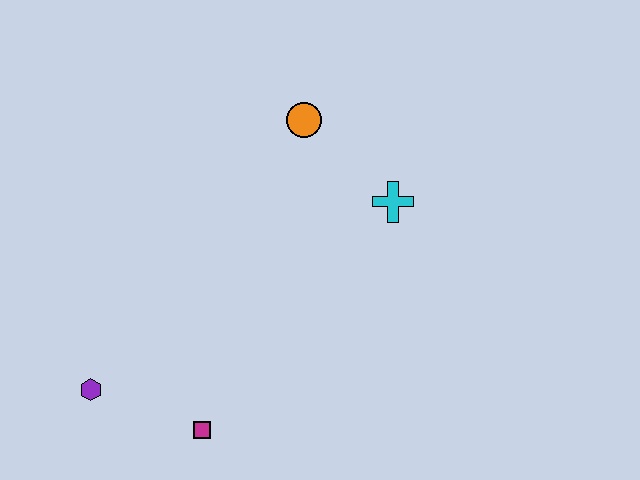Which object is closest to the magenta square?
The purple hexagon is closest to the magenta square.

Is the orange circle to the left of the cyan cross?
Yes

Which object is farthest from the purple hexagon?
The cyan cross is farthest from the purple hexagon.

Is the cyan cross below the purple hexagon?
No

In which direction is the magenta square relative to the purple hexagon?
The magenta square is to the right of the purple hexagon.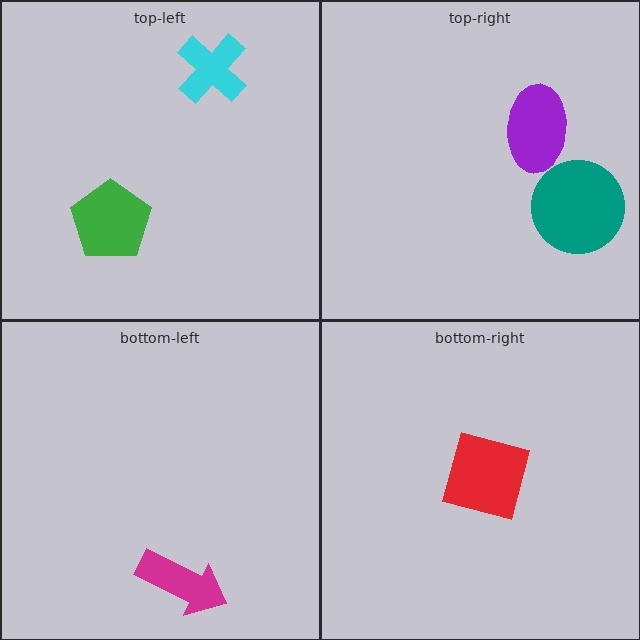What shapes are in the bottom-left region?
The magenta arrow.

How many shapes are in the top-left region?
2.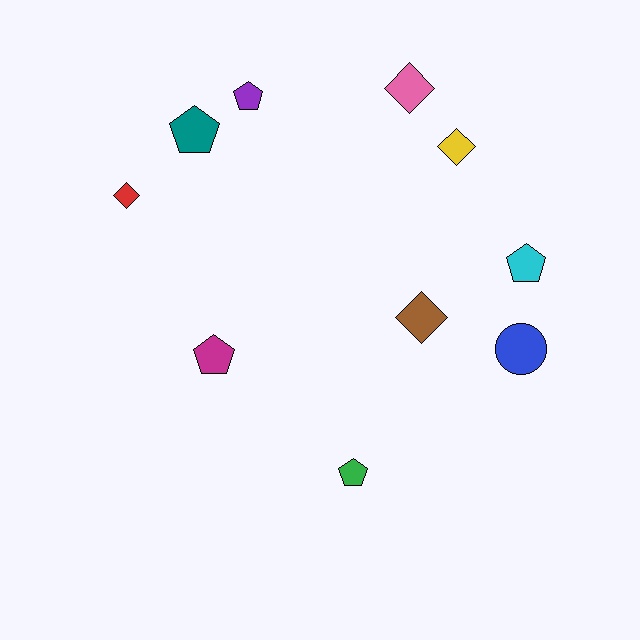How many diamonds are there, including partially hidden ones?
There are 4 diamonds.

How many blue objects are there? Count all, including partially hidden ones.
There is 1 blue object.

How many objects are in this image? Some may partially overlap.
There are 10 objects.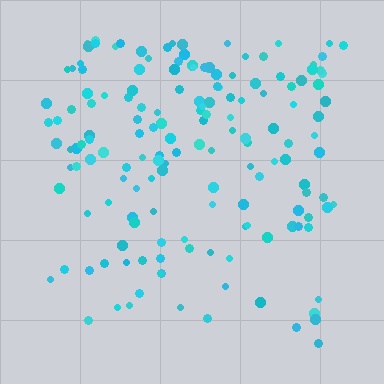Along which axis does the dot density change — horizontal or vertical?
Vertical.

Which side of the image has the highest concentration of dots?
The top.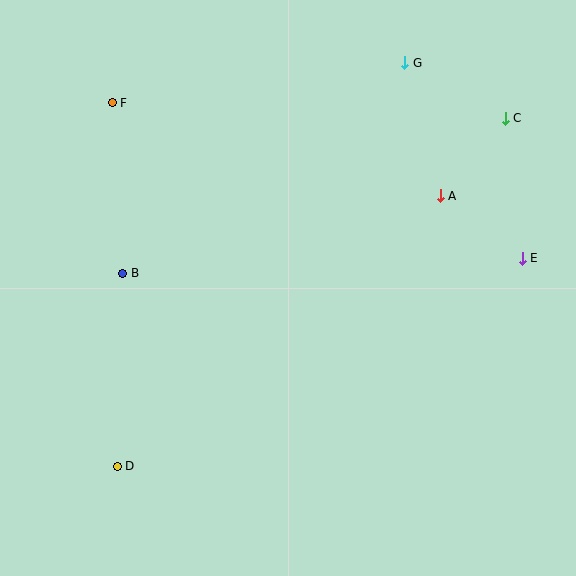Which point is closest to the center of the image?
Point B at (123, 273) is closest to the center.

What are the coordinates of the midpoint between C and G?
The midpoint between C and G is at (455, 90).